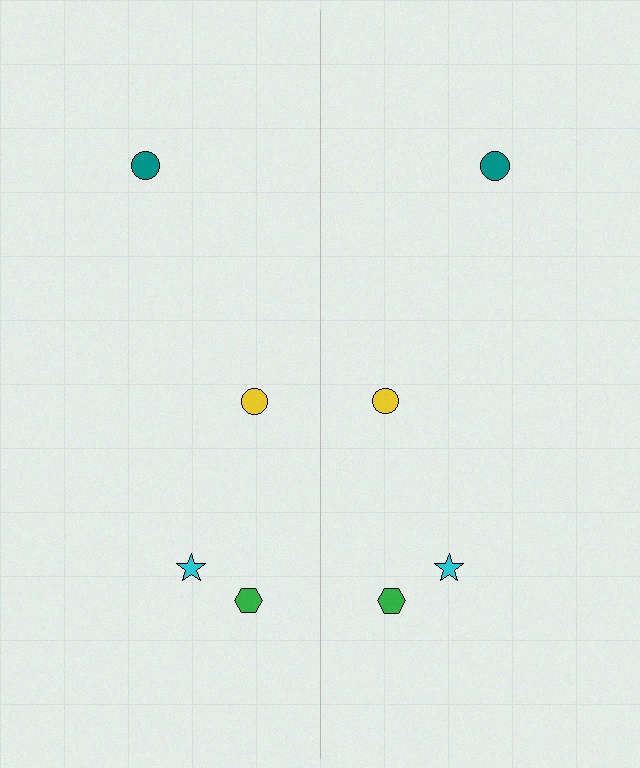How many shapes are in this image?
There are 8 shapes in this image.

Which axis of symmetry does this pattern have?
The pattern has a vertical axis of symmetry running through the center of the image.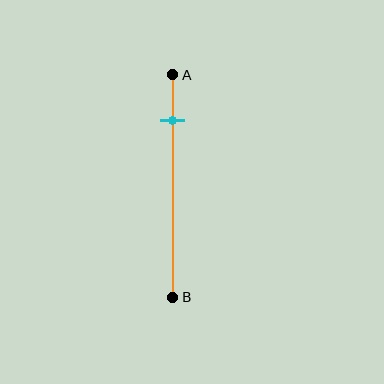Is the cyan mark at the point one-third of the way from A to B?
No, the mark is at about 20% from A, not at the 33% one-third point.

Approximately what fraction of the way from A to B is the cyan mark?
The cyan mark is approximately 20% of the way from A to B.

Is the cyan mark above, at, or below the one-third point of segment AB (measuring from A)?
The cyan mark is above the one-third point of segment AB.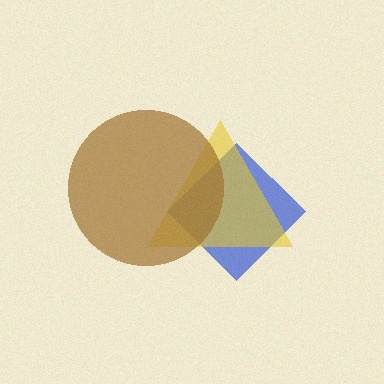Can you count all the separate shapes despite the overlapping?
Yes, there are 3 separate shapes.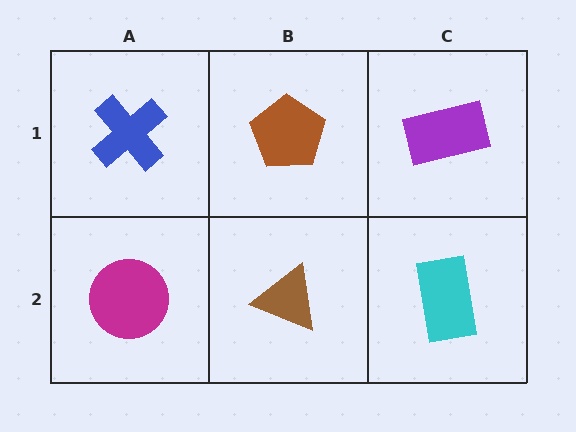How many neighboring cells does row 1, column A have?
2.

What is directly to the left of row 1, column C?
A brown pentagon.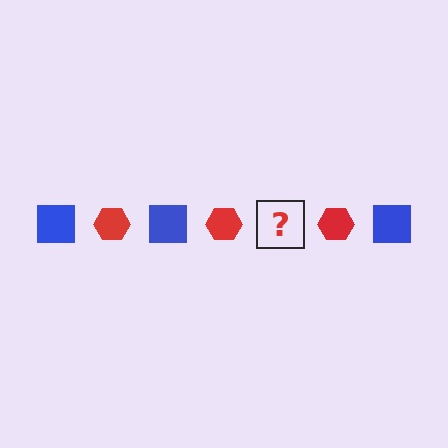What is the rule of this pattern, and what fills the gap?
The rule is that the pattern alternates between blue square and red hexagon. The gap should be filled with a blue square.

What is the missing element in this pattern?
The missing element is a blue square.